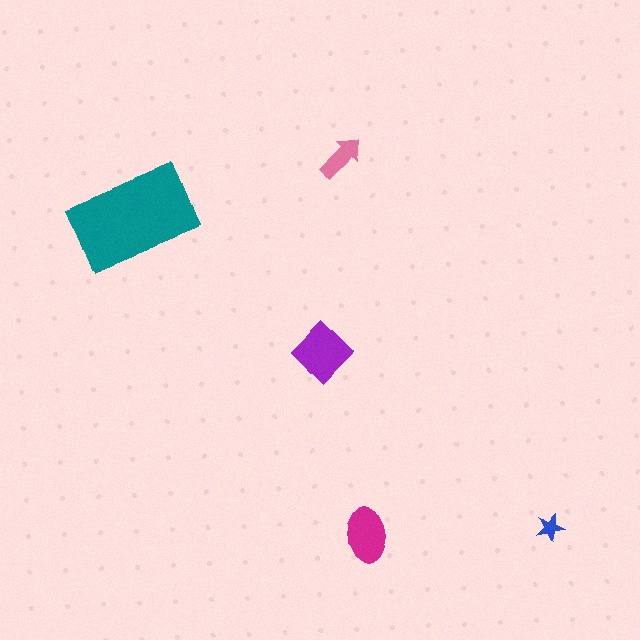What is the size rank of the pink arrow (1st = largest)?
4th.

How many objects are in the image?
There are 5 objects in the image.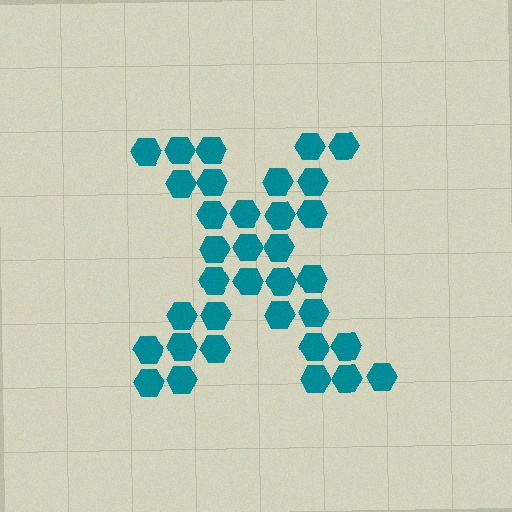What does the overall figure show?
The overall figure shows the letter X.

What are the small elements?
The small elements are hexagons.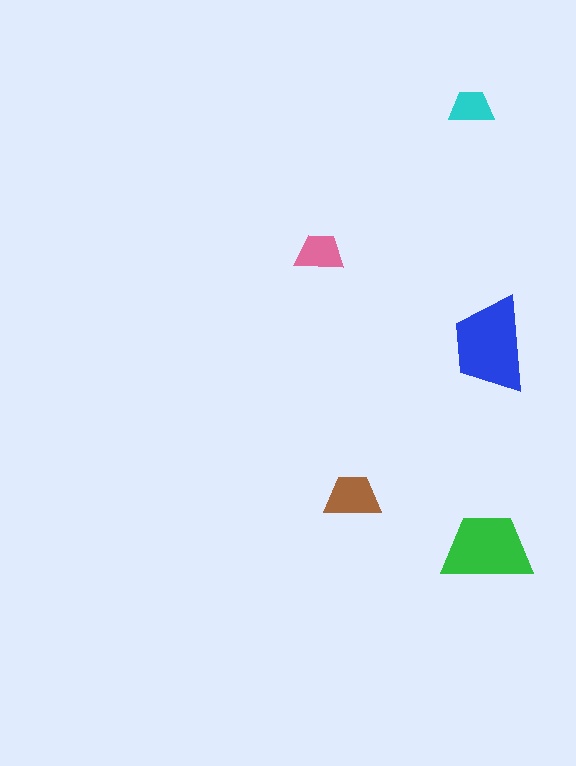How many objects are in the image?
There are 5 objects in the image.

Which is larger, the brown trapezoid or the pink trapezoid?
The brown one.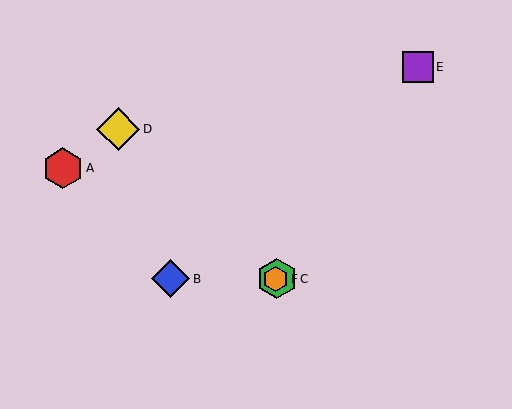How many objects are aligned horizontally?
3 objects (B, C, F) are aligned horizontally.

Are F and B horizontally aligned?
Yes, both are at y≈279.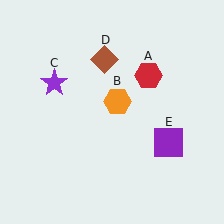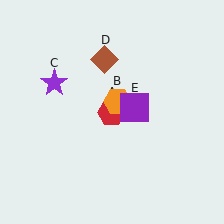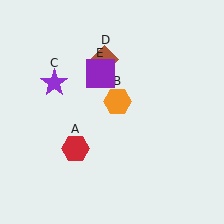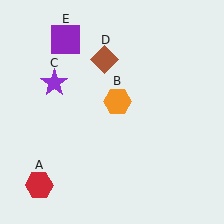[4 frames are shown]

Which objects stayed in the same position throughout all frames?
Orange hexagon (object B) and purple star (object C) and brown diamond (object D) remained stationary.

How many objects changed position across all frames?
2 objects changed position: red hexagon (object A), purple square (object E).